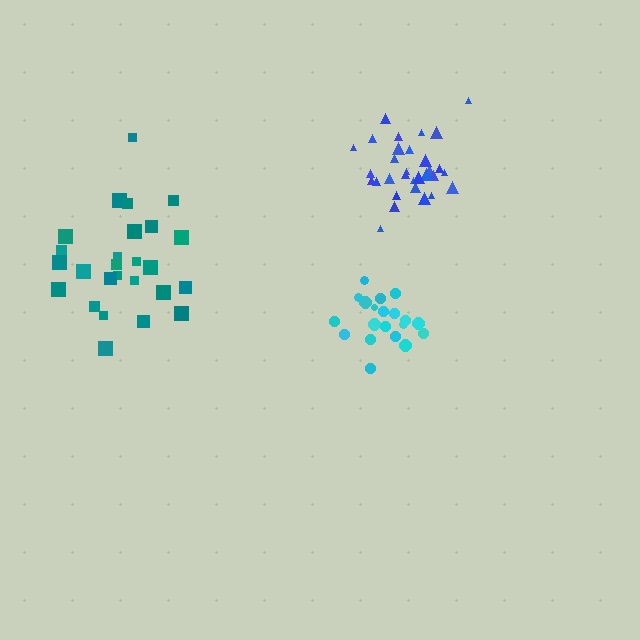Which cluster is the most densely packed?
Cyan.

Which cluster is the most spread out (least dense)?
Teal.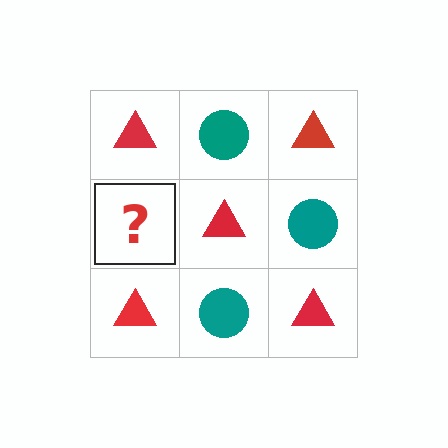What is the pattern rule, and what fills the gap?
The rule is that it alternates red triangle and teal circle in a checkerboard pattern. The gap should be filled with a teal circle.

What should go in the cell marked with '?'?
The missing cell should contain a teal circle.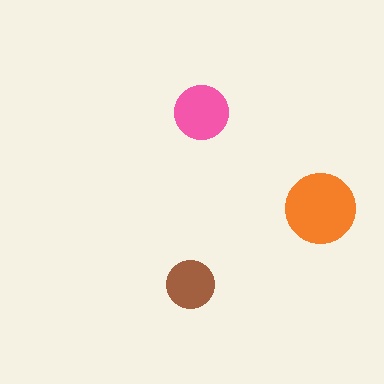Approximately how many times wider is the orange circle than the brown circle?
About 1.5 times wider.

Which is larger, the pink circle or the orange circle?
The orange one.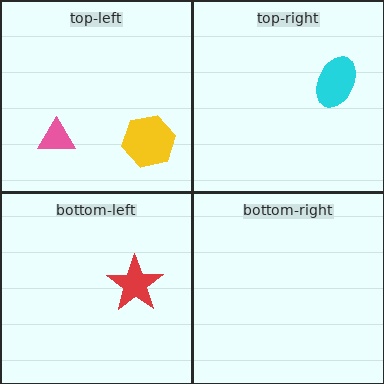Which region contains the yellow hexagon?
The top-left region.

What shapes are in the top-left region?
The yellow hexagon, the pink triangle.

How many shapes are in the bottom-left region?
1.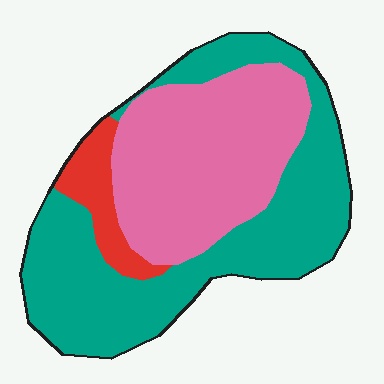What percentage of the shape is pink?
Pink takes up between a third and a half of the shape.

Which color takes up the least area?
Red, at roughly 10%.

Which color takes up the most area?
Teal, at roughly 50%.